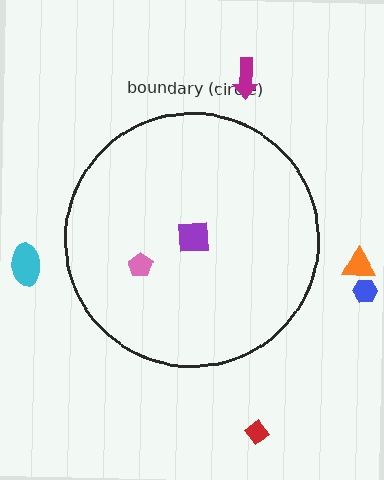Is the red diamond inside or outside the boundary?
Outside.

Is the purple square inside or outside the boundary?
Inside.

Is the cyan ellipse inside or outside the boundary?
Outside.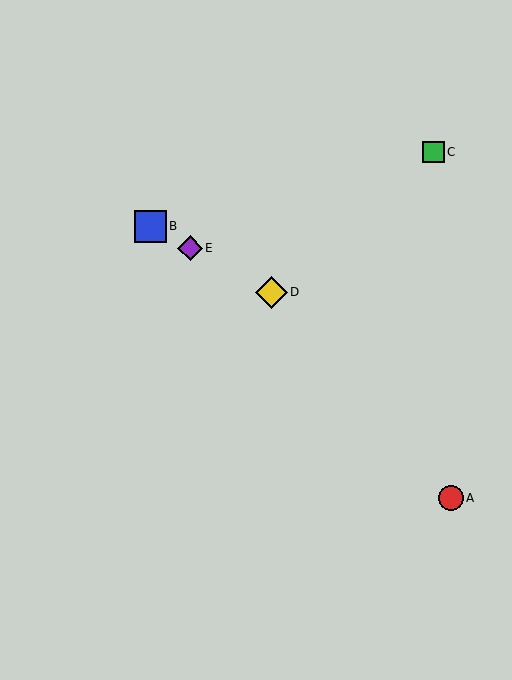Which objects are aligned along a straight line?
Objects B, D, E are aligned along a straight line.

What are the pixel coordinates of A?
Object A is at (451, 498).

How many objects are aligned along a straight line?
3 objects (B, D, E) are aligned along a straight line.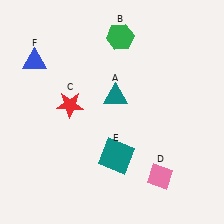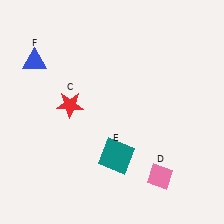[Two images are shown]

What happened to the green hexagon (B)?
The green hexagon (B) was removed in Image 2. It was in the top-right area of Image 1.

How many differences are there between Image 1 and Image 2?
There are 2 differences between the two images.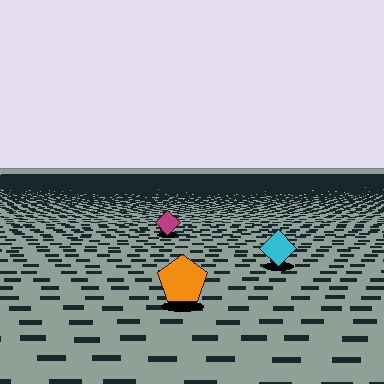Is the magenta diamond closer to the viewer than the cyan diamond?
No. The cyan diamond is closer — you can tell from the texture gradient: the ground texture is coarser near it.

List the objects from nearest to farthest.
From nearest to farthest: the orange pentagon, the cyan diamond, the magenta diamond.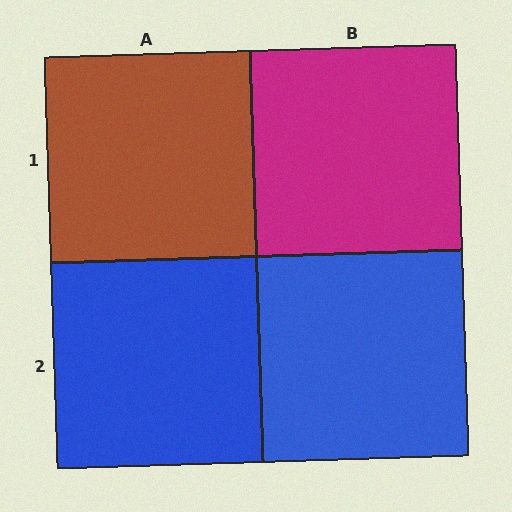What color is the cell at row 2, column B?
Blue.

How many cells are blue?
2 cells are blue.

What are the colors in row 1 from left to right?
Brown, magenta.